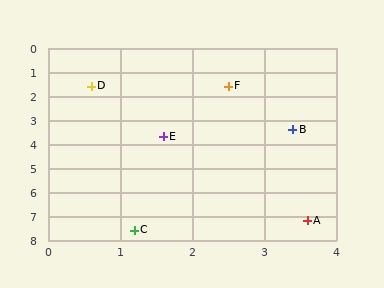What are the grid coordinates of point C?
Point C is at approximately (1.2, 7.6).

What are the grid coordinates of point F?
Point F is at approximately (2.5, 1.6).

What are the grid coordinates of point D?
Point D is at approximately (0.6, 1.6).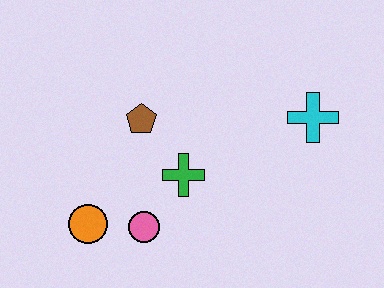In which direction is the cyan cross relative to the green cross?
The cyan cross is to the right of the green cross.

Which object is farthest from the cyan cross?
The orange circle is farthest from the cyan cross.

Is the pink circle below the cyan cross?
Yes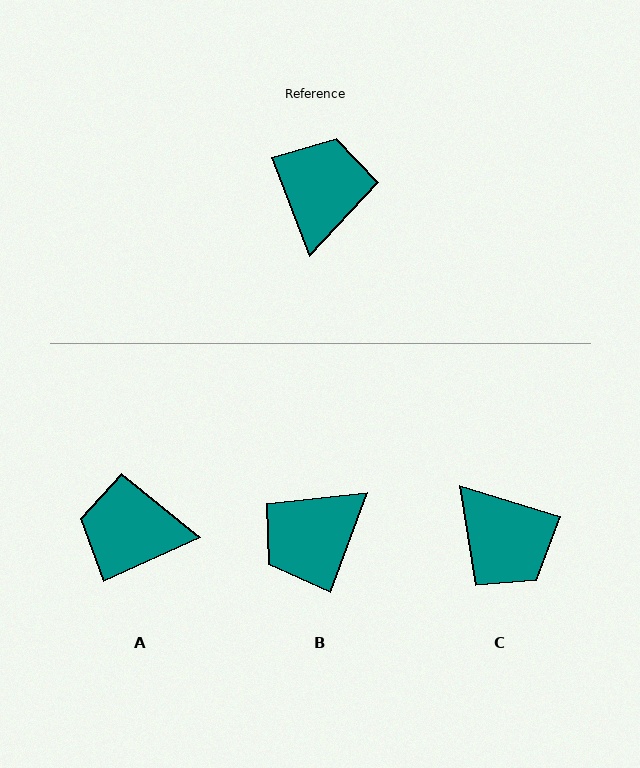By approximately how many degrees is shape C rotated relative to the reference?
Approximately 128 degrees clockwise.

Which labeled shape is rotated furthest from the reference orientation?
B, about 139 degrees away.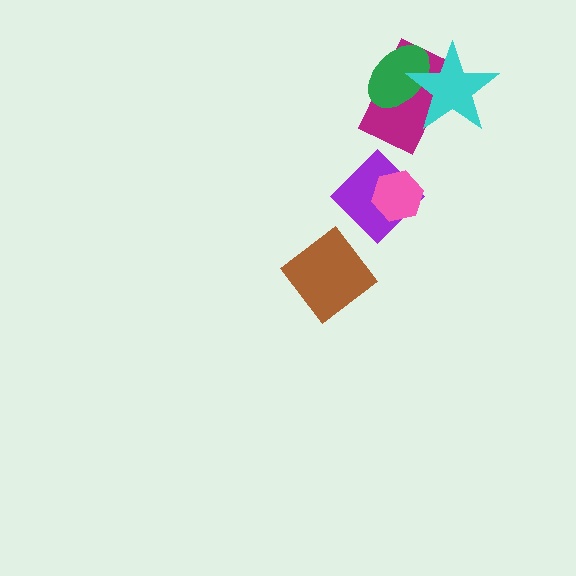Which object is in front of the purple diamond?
The pink hexagon is in front of the purple diamond.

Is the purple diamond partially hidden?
Yes, it is partially covered by another shape.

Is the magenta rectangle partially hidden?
Yes, it is partially covered by another shape.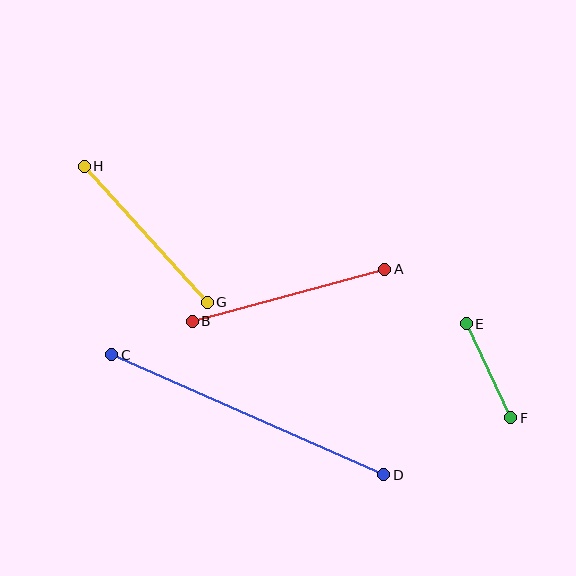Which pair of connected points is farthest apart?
Points C and D are farthest apart.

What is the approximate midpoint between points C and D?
The midpoint is at approximately (248, 415) pixels.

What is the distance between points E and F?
The distance is approximately 104 pixels.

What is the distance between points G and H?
The distance is approximately 184 pixels.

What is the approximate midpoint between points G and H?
The midpoint is at approximately (146, 234) pixels.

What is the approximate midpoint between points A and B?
The midpoint is at approximately (288, 295) pixels.